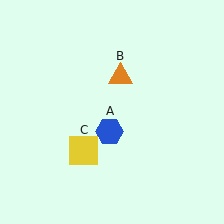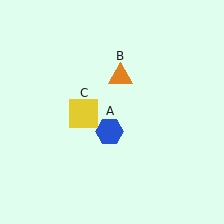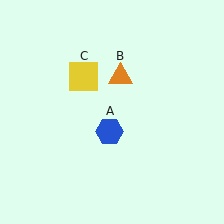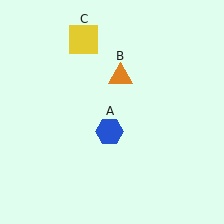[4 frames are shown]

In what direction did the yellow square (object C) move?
The yellow square (object C) moved up.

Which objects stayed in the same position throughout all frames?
Blue hexagon (object A) and orange triangle (object B) remained stationary.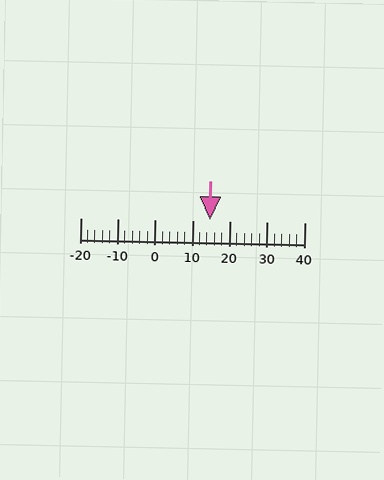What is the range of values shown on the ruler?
The ruler shows values from -20 to 40.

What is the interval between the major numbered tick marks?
The major tick marks are spaced 10 units apart.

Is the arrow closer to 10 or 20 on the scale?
The arrow is closer to 10.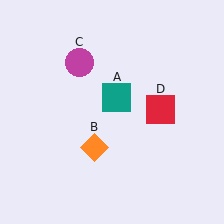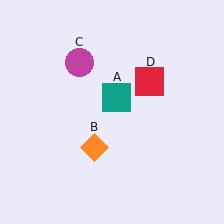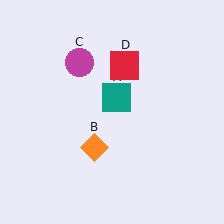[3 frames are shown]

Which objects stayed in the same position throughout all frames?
Teal square (object A) and orange diamond (object B) and magenta circle (object C) remained stationary.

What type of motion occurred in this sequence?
The red square (object D) rotated counterclockwise around the center of the scene.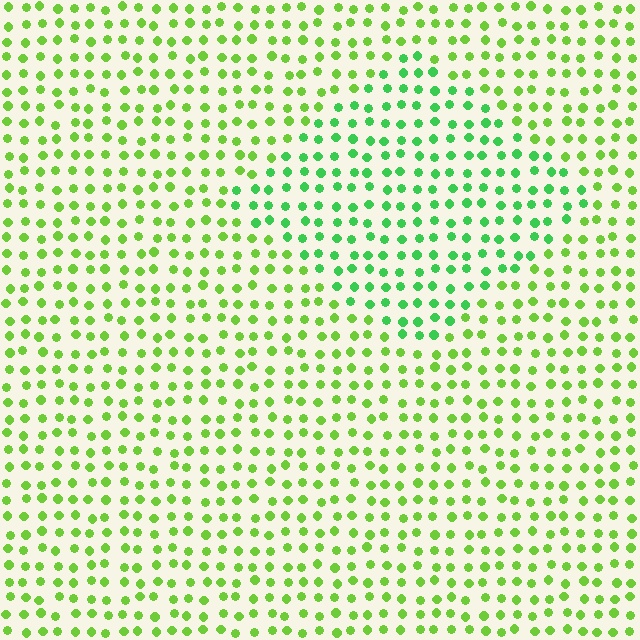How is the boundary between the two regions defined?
The boundary is defined purely by a slight shift in hue (about 32 degrees). Spacing, size, and orientation are identical on both sides.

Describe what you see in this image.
The image is filled with small lime elements in a uniform arrangement. A diamond-shaped region is visible where the elements are tinted to a slightly different hue, forming a subtle color boundary.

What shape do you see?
I see a diamond.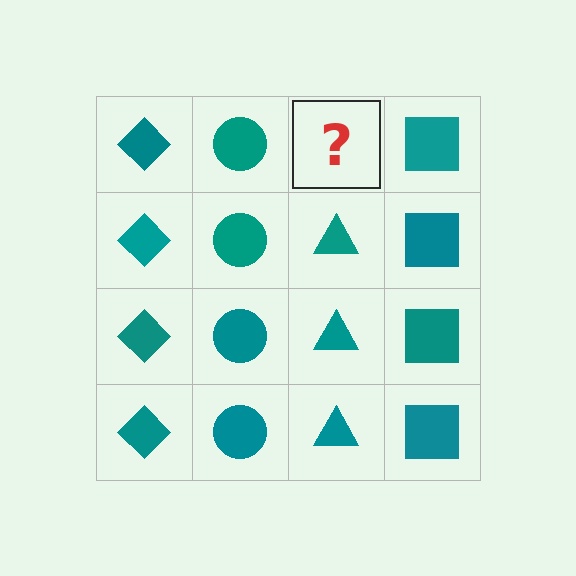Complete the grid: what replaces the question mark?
The question mark should be replaced with a teal triangle.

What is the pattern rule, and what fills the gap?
The rule is that each column has a consistent shape. The gap should be filled with a teal triangle.